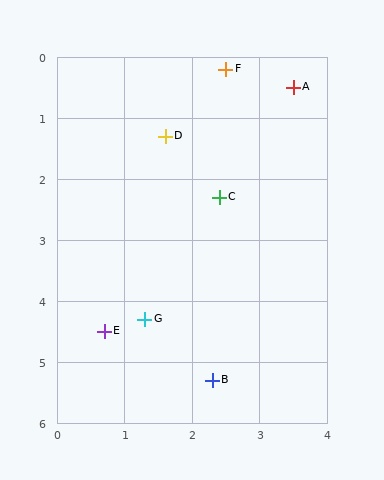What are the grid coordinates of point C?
Point C is at approximately (2.4, 2.3).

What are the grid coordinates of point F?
Point F is at approximately (2.5, 0.2).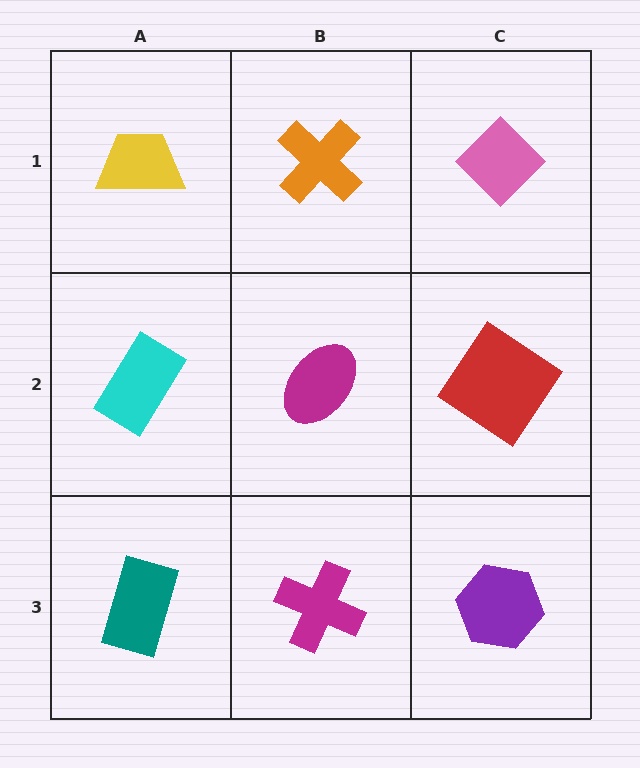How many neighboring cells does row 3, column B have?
3.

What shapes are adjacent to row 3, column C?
A red diamond (row 2, column C), a magenta cross (row 3, column B).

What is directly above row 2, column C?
A pink diamond.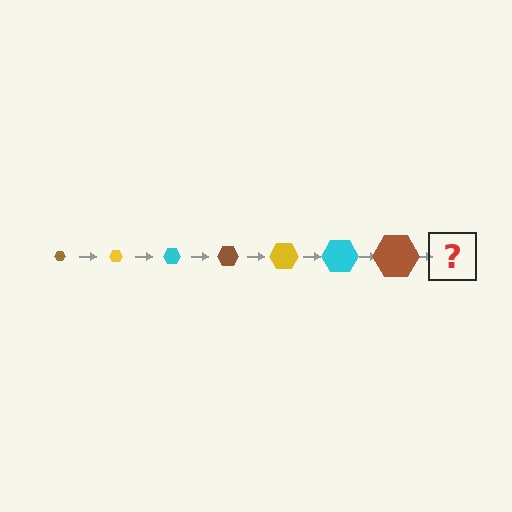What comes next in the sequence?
The next element should be a yellow hexagon, larger than the previous one.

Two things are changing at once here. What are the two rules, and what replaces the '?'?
The two rules are that the hexagon grows larger each step and the color cycles through brown, yellow, and cyan. The '?' should be a yellow hexagon, larger than the previous one.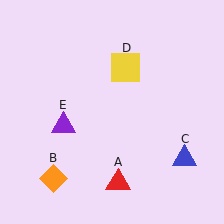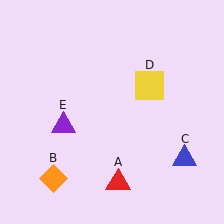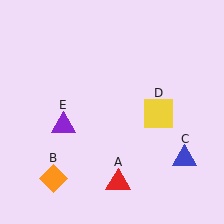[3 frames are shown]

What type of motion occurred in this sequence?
The yellow square (object D) rotated clockwise around the center of the scene.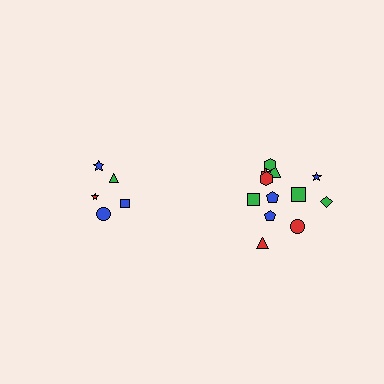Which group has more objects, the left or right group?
The right group.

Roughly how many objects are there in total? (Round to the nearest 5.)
Roughly 15 objects in total.